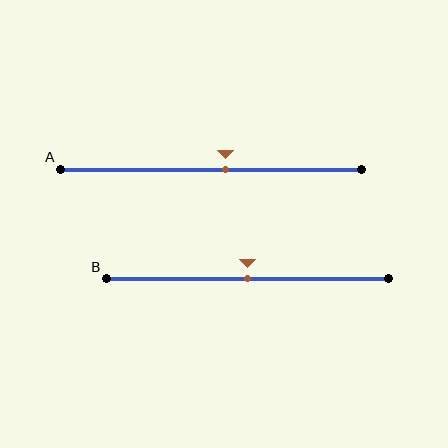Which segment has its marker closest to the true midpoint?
Segment B has its marker closest to the true midpoint.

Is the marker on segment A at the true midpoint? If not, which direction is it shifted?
No, the marker on segment A is shifted to the right by about 5% of the segment length.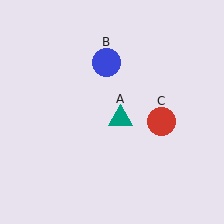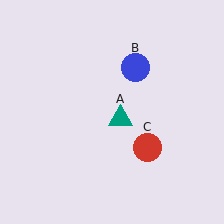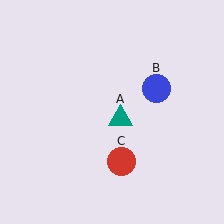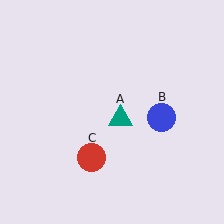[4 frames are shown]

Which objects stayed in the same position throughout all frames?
Teal triangle (object A) remained stationary.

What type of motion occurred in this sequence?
The blue circle (object B), red circle (object C) rotated clockwise around the center of the scene.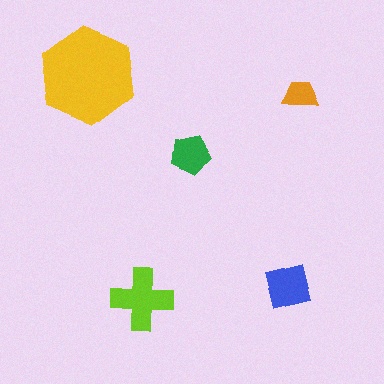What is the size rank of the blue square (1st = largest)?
3rd.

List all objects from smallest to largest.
The orange trapezoid, the green pentagon, the blue square, the lime cross, the yellow hexagon.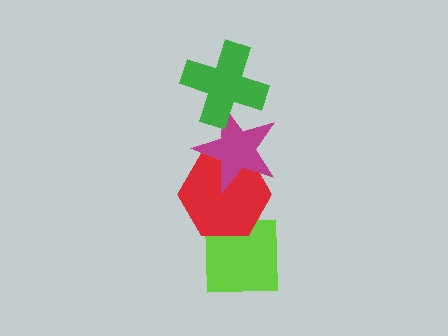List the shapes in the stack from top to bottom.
From top to bottom: the green cross, the magenta star, the red hexagon, the lime square.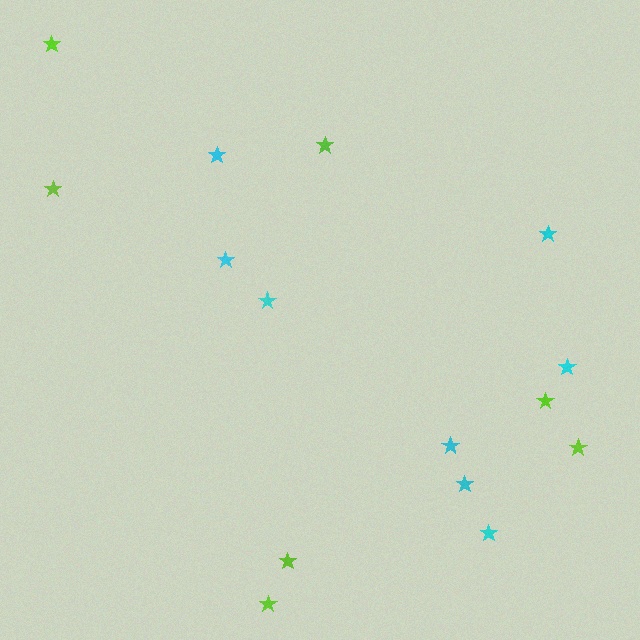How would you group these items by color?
There are 2 groups: one group of lime stars (7) and one group of cyan stars (8).